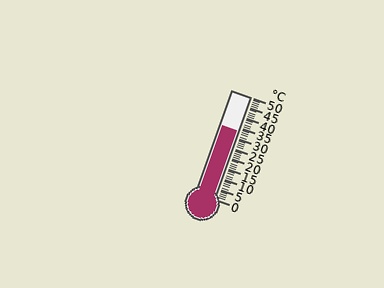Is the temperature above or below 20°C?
The temperature is above 20°C.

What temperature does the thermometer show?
The thermometer shows approximately 33°C.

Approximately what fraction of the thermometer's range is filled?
The thermometer is filled to approximately 65% of its range.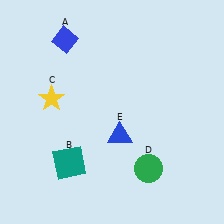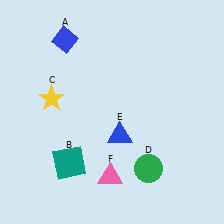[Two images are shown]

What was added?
A pink triangle (F) was added in Image 2.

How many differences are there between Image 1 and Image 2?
There is 1 difference between the two images.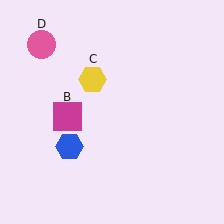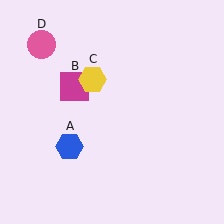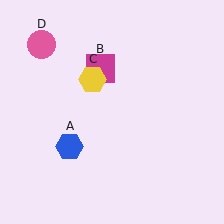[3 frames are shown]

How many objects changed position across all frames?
1 object changed position: magenta square (object B).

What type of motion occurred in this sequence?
The magenta square (object B) rotated clockwise around the center of the scene.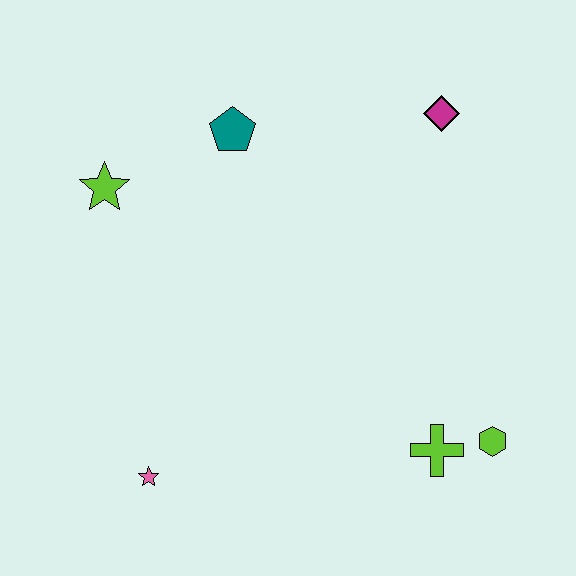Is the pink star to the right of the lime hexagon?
No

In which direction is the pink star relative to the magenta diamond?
The pink star is below the magenta diamond.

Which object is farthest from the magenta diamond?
The pink star is farthest from the magenta diamond.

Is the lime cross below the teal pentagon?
Yes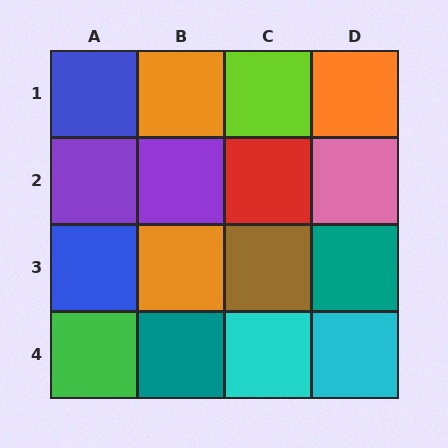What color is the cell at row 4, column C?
Cyan.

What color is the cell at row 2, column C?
Red.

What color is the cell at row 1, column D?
Orange.